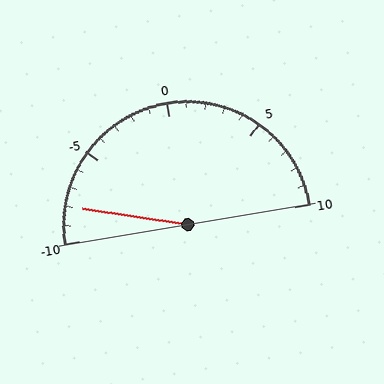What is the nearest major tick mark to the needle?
The nearest major tick mark is -10.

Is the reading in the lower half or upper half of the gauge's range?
The reading is in the lower half of the range (-10 to 10).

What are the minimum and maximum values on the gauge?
The gauge ranges from -10 to 10.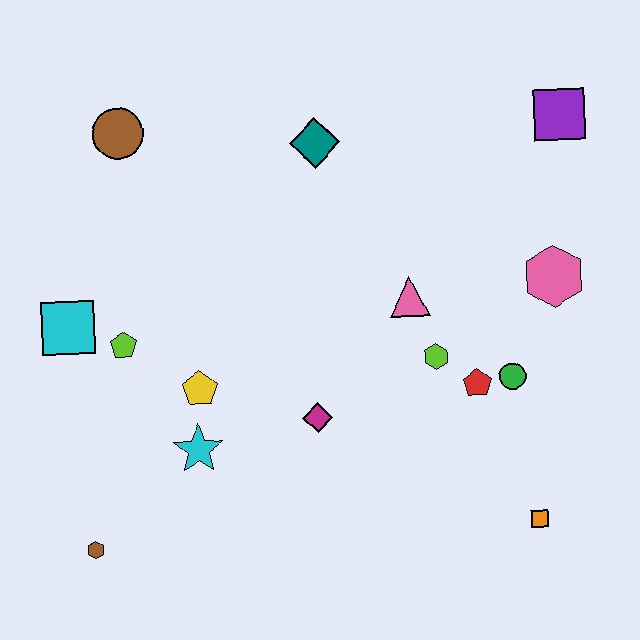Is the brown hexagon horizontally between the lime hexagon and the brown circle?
No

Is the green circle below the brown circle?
Yes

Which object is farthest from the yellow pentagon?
The purple square is farthest from the yellow pentagon.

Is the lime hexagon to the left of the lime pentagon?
No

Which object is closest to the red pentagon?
The green circle is closest to the red pentagon.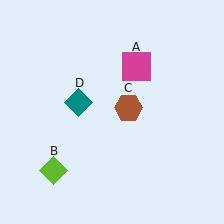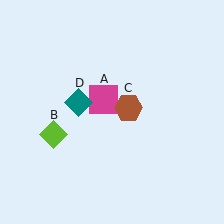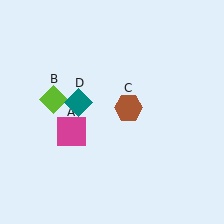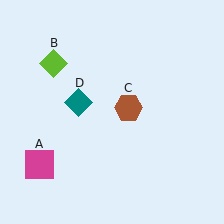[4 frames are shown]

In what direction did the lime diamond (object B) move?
The lime diamond (object B) moved up.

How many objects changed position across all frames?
2 objects changed position: magenta square (object A), lime diamond (object B).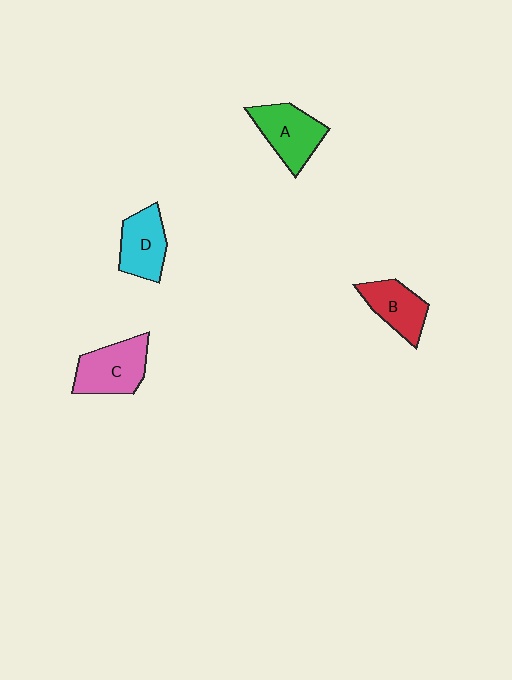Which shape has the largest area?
Shape C (pink).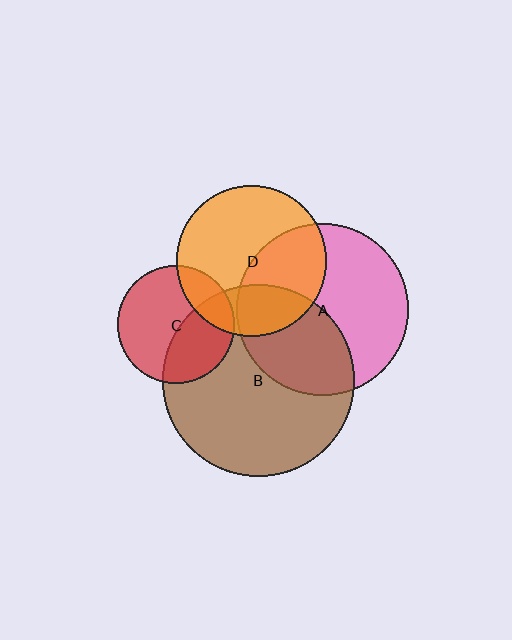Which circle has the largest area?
Circle B (brown).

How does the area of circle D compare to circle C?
Approximately 1.7 times.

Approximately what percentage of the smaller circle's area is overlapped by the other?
Approximately 25%.